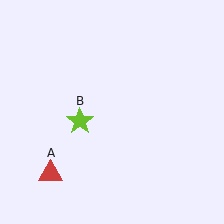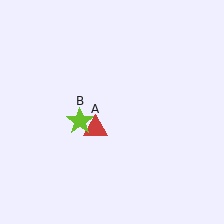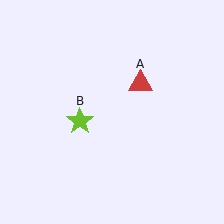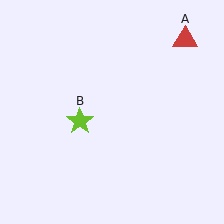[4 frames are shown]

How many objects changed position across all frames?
1 object changed position: red triangle (object A).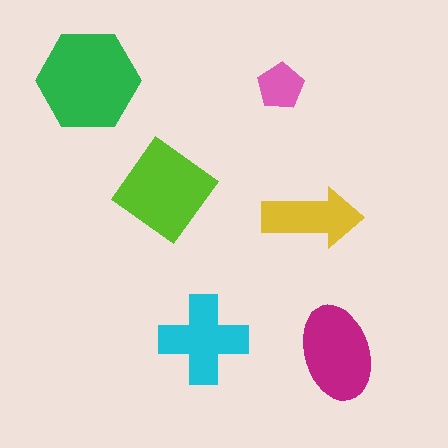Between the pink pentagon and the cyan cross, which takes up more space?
The cyan cross.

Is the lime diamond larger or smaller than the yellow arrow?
Larger.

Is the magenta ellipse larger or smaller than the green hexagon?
Smaller.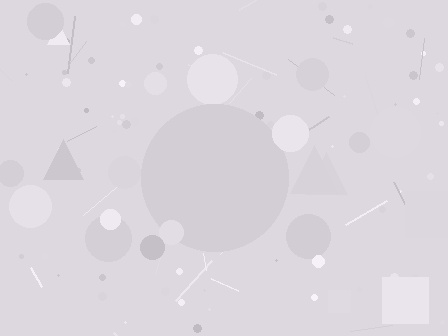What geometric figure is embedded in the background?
A circle is embedded in the background.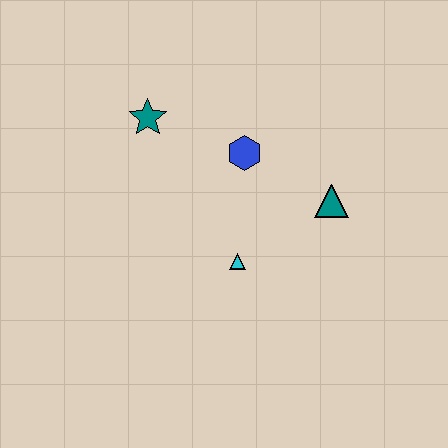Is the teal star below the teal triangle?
No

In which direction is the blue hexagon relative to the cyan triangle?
The blue hexagon is above the cyan triangle.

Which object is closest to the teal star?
The blue hexagon is closest to the teal star.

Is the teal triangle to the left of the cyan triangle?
No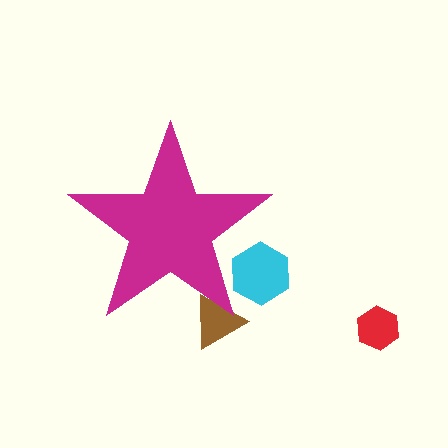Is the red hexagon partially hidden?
No, the red hexagon is fully visible.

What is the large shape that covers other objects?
A magenta star.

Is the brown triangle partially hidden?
Yes, the brown triangle is partially hidden behind the magenta star.